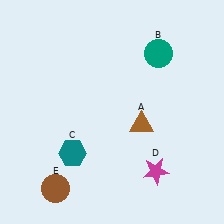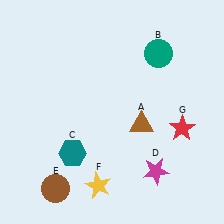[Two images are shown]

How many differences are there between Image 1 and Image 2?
There are 2 differences between the two images.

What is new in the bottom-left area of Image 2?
A yellow star (F) was added in the bottom-left area of Image 2.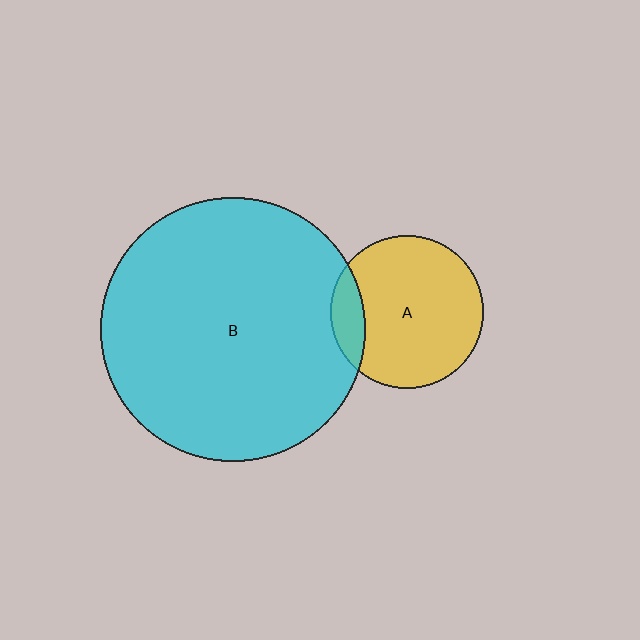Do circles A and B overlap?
Yes.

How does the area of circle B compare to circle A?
Approximately 3.0 times.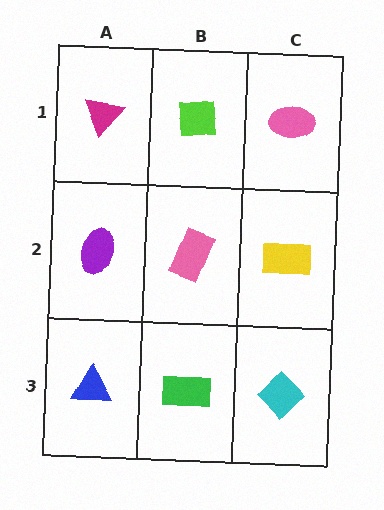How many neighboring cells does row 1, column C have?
2.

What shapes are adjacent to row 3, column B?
A pink rectangle (row 2, column B), a blue triangle (row 3, column A), a cyan diamond (row 3, column C).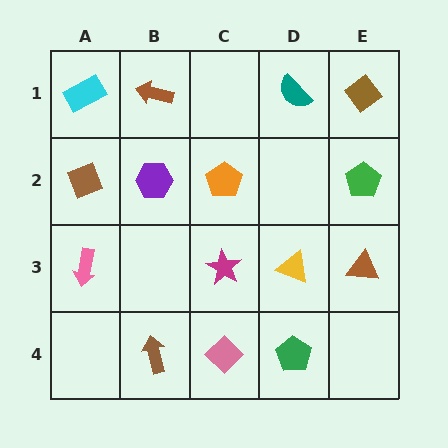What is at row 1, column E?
A brown diamond.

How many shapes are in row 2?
4 shapes.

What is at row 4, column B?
A brown arrow.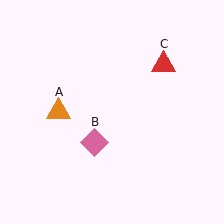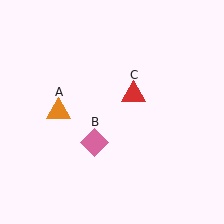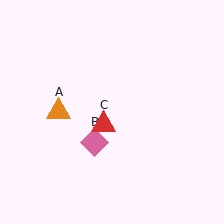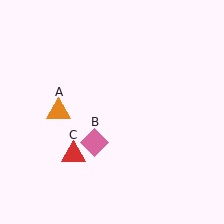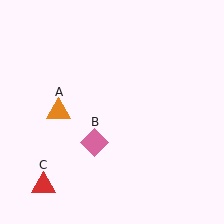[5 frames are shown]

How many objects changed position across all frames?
1 object changed position: red triangle (object C).